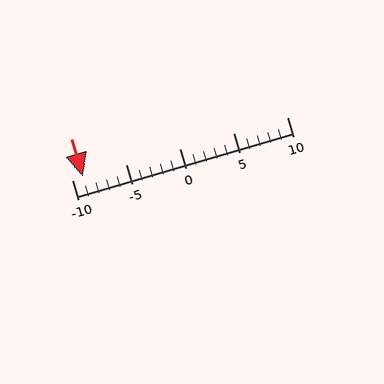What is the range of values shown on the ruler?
The ruler shows values from -10 to 10.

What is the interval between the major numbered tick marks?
The major tick marks are spaced 5 units apart.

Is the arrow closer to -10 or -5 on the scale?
The arrow is closer to -10.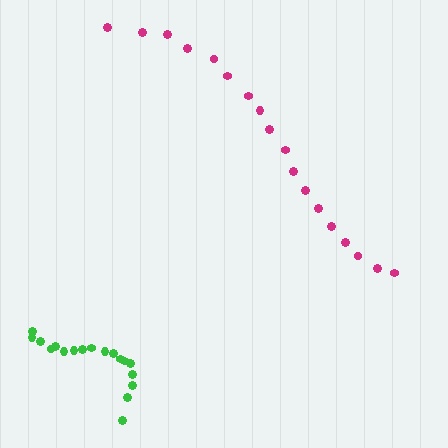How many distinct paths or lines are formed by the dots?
There are 2 distinct paths.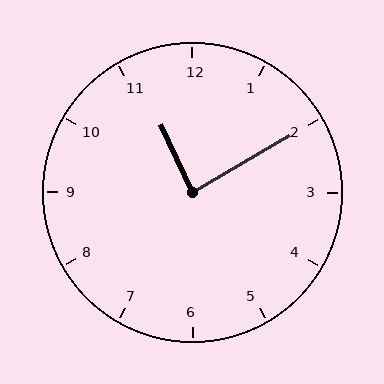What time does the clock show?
11:10.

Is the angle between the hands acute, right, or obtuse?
It is right.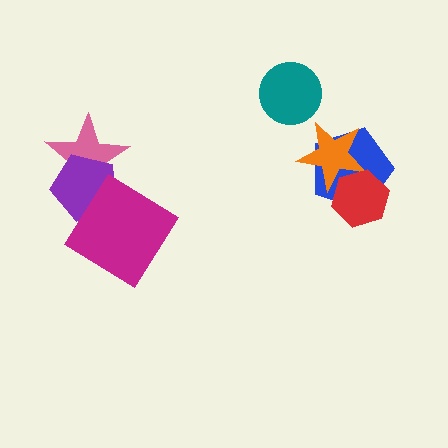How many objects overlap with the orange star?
2 objects overlap with the orange star.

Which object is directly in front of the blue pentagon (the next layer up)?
The orange star is directly in front of the blue pentagon.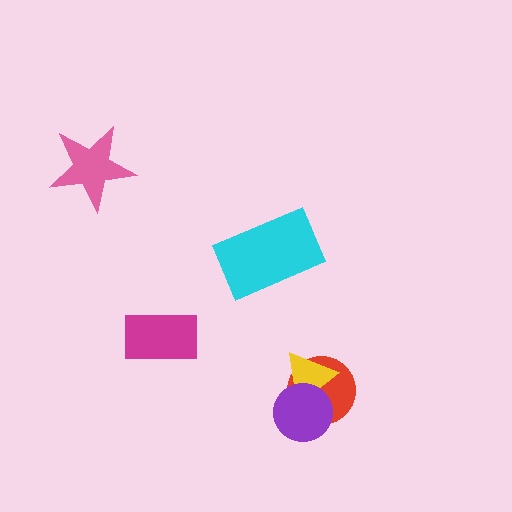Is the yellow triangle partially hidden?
Yes, it is partially covered by another shape.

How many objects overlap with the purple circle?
2 objects overlap with the purple circle.